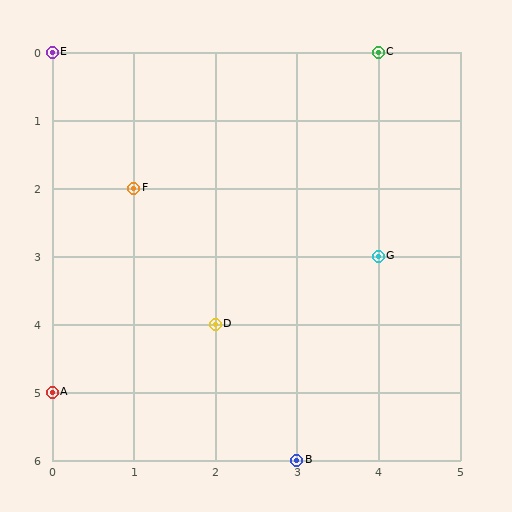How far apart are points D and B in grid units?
Points D and B are 1 column and 2 rows apart (about 2.2 grid units diagonally).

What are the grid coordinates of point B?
Point B is at grid coordinates (3, 6).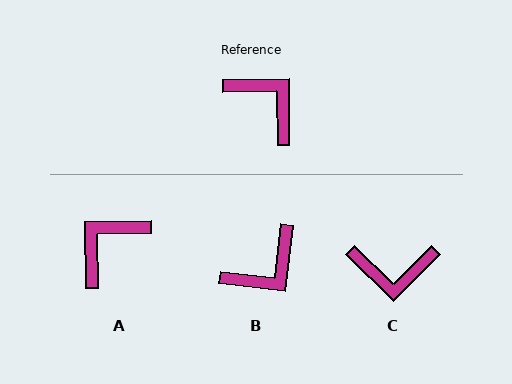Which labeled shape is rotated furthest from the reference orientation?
C, about 136 degrees away.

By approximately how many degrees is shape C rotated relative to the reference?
Approximately 136 degrees clockwise.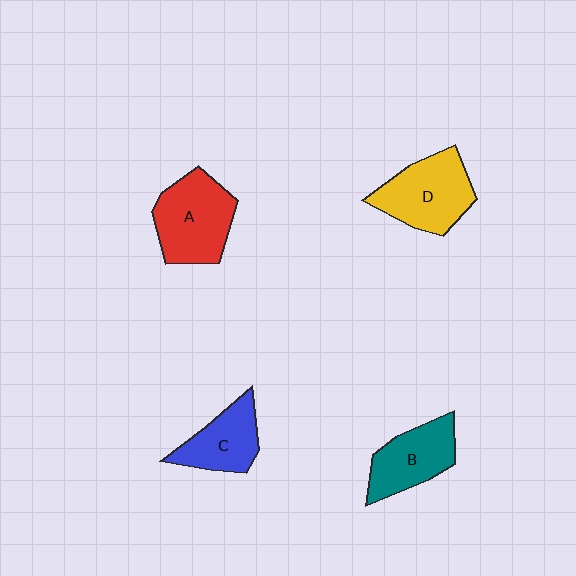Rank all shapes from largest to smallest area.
From largest to smallest: A (red), D (yellow), B (teal), C (blue).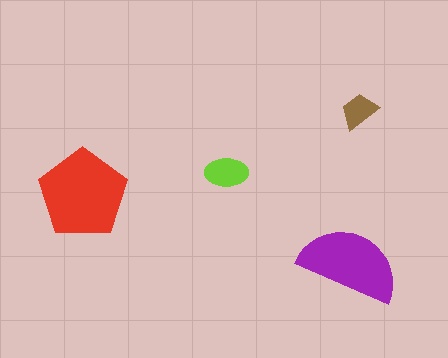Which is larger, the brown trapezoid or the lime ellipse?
The lime ellipse.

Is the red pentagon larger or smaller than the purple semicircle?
Larger.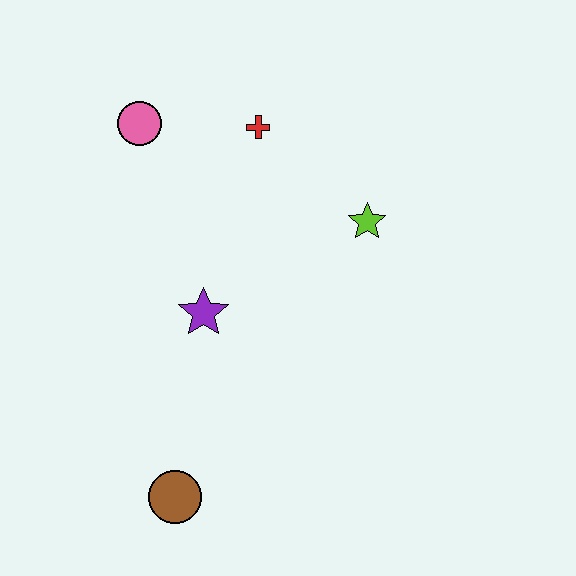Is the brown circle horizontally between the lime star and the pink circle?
Yes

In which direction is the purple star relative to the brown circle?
The purple star is above the brown circle.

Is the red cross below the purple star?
No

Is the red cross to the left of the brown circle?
No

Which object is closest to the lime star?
The red cross is closest to the lime star.